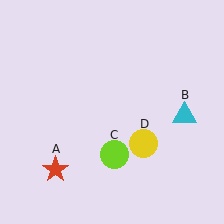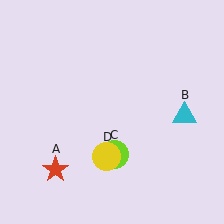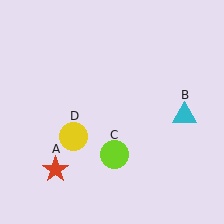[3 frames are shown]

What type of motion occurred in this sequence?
The yellow circle (object D) rotated clockwise around the center of the scene.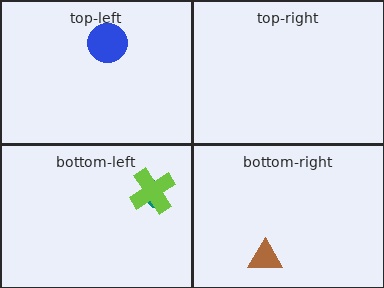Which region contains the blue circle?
The top-left region.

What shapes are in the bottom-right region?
The brown triangle.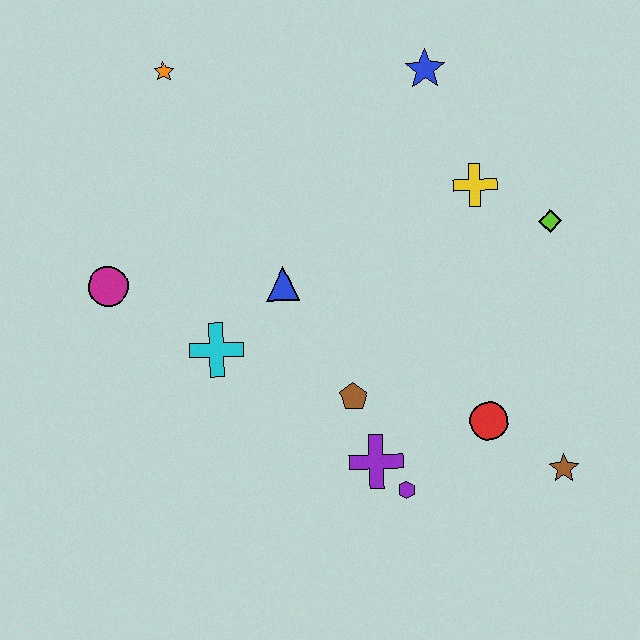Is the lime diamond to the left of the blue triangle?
No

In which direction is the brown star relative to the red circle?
The brown star is to the right of the red circle.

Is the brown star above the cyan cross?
No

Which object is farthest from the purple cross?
The orange star is farthest from the purple cross.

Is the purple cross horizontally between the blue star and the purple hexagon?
No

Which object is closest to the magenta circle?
The cyan cross is closest to the magenta circle.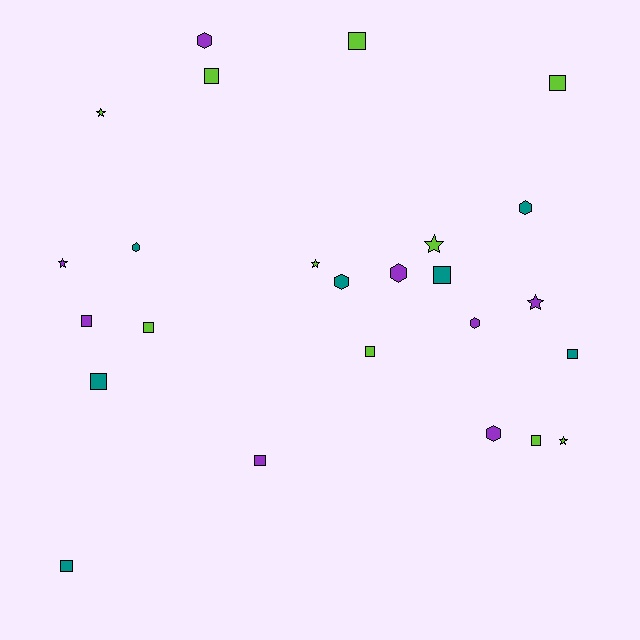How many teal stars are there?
There are no teal stars.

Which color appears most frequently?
Lime, with 10 objects.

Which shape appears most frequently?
Square, with 12 objects.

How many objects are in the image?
There are 25 objects.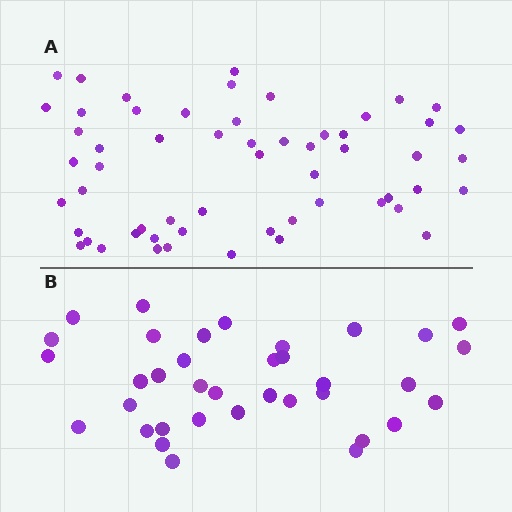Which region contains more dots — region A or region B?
Region A (the top region) has more dots.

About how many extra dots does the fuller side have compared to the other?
Region A has approximately 20 more dots than region B.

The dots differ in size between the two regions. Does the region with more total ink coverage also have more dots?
No. Region B has more total ink coverage because its dots are larger, but region A actually contains more individual dots. Total area can be misleading — the number of items is what matters here.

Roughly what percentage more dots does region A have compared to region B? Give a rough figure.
About 60% more.